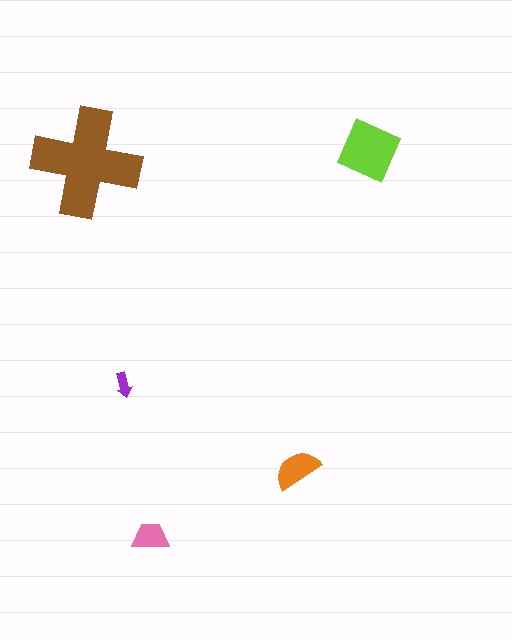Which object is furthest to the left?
The brown cross is leftmost.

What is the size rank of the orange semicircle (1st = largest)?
3rd.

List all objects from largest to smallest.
The brown cross, the lime square, the orange semicircle, the pink trapezoid, the purple arrow.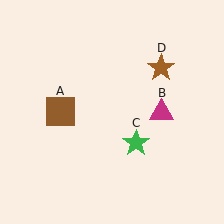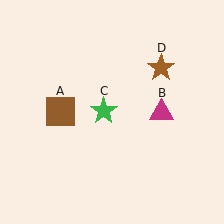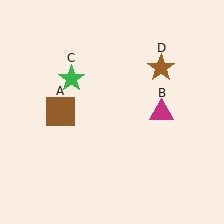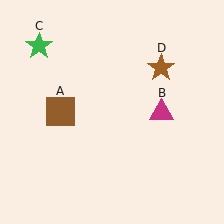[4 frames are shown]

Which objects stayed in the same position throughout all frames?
Brown square (object A) and magenta triangle (object B) and brown star (object D) remained stationary.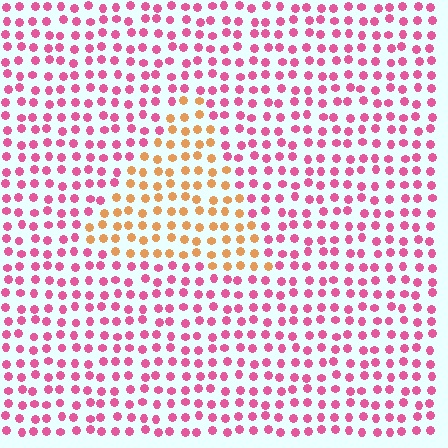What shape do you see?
I see a triangle.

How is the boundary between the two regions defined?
The boundary is defined purely by a slight shift in hue (about 58 degrees). Spacing, size, and orientation are identical on both sides.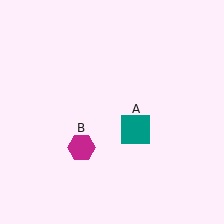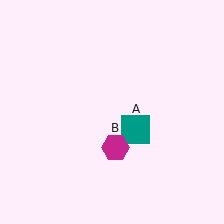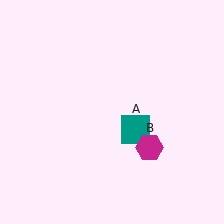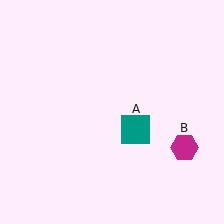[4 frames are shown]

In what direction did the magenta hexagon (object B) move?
The magenta hexagon (object B) moved right.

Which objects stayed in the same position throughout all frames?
Teal square (object A) remained stationary.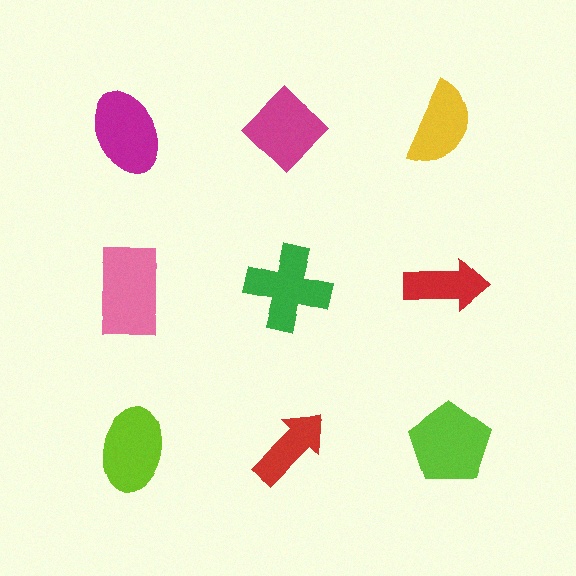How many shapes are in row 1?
3 shapes.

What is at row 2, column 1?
A pink rectangle.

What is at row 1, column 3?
A yellow semicircle.